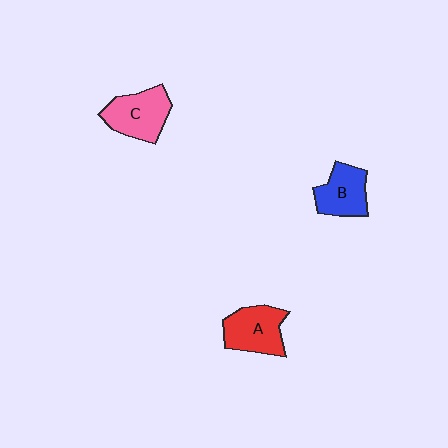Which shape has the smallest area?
Shape B (blue).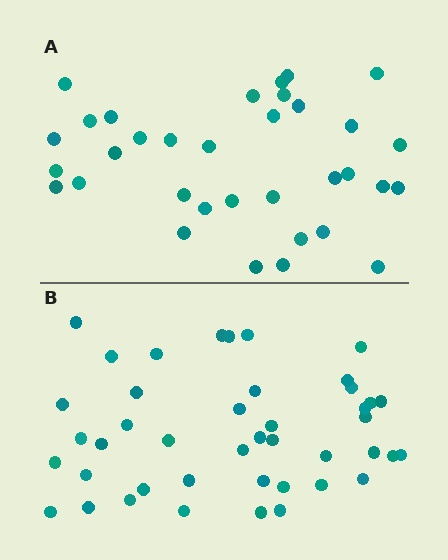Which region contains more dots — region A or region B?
Region B (the bottom region) has more dots.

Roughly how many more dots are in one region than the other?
Region B has roughly 8 or so more dots than region A.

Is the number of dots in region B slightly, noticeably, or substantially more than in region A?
Region B has noticeably more, but not dramatically so. The ratio is roughly 1.3 to 1.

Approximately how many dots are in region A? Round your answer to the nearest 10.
About 30 dots. (The exact count is 34, which rounds to 30.)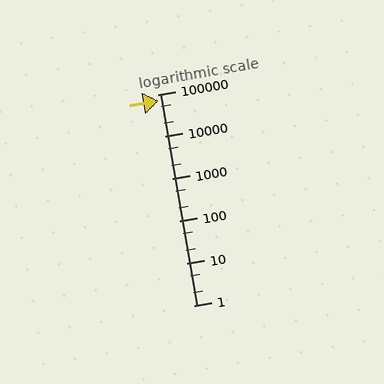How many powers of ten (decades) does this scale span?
The scale spans 5 decades, from 1 to 100000.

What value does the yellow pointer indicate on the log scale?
The pointer indicates approximately 69000.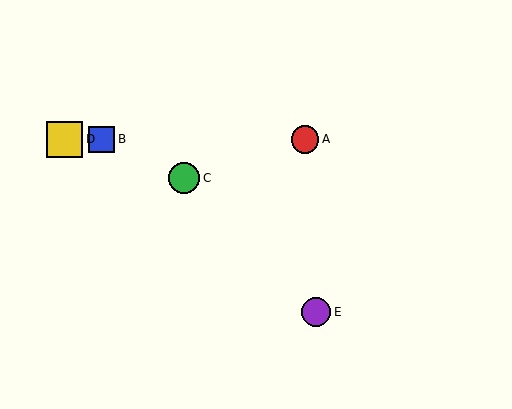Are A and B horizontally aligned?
Yes, both are at y≈140.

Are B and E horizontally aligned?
No, B is at y≈140 and E is at y≈312.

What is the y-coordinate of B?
Object B is at y≈140.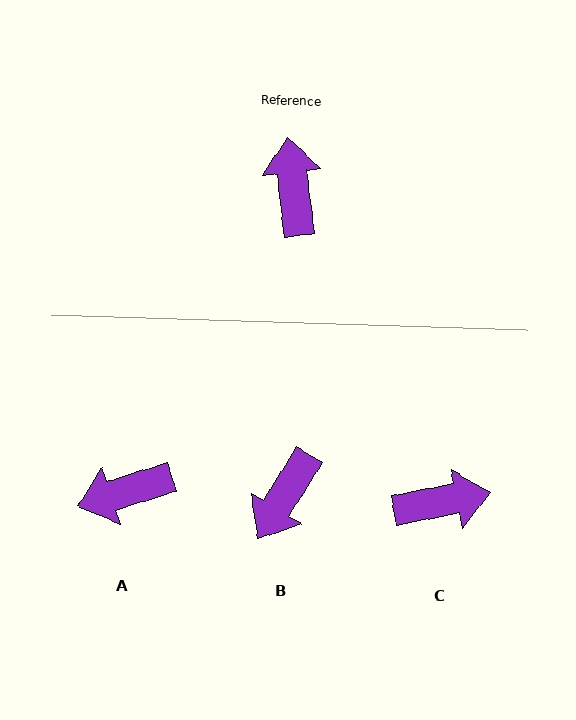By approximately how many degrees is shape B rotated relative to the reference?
Approximately 142 degrees counter-clockwise.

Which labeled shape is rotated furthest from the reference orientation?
B, about 142 degrees away.